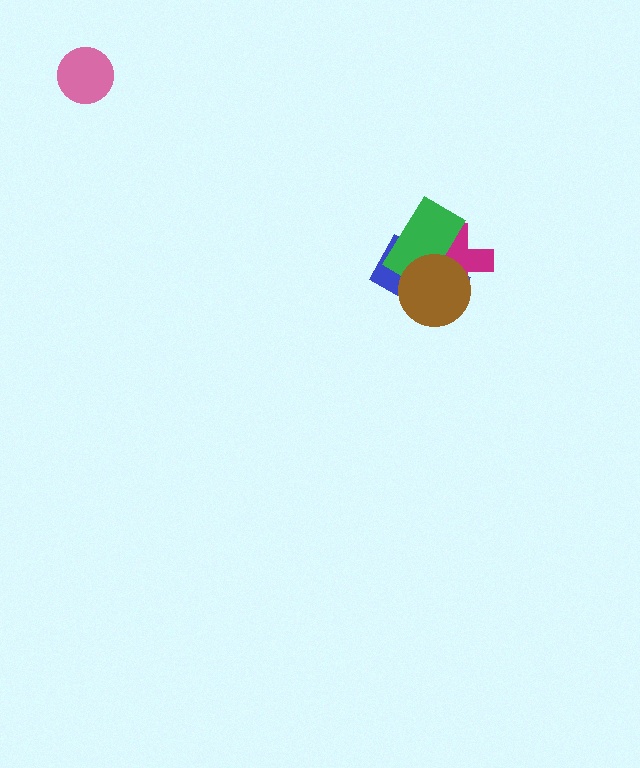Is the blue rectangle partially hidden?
Yes, it is partially covered by another shape.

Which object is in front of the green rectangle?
The brown circle is in front of the green rectangle.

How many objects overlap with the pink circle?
0 objects overlap with the pink circle.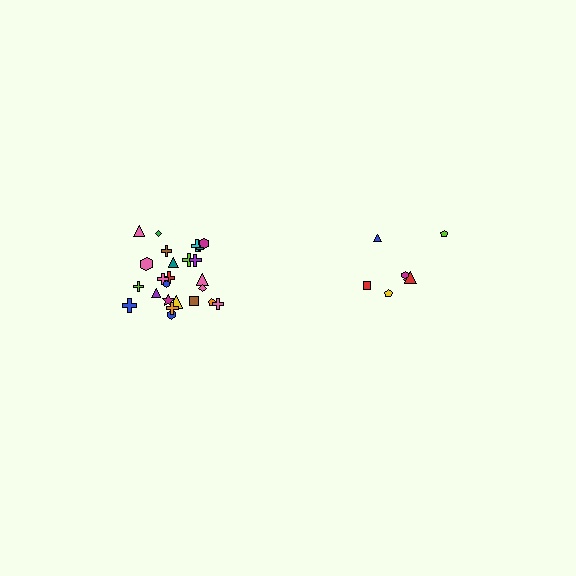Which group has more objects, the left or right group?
The left group.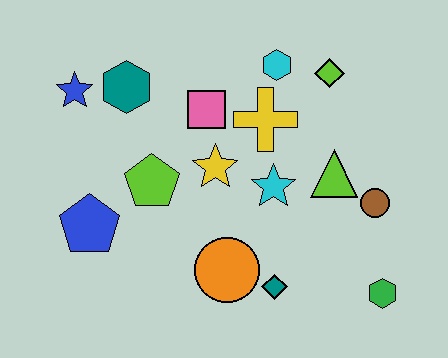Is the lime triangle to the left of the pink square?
No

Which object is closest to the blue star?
The teal hexagon is closest to the blue star.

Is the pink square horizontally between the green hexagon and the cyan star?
No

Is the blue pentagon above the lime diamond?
No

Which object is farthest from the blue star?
The green hexagon is farthest from the blue star.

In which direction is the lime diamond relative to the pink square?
The lime diamond is to the right of the pink square.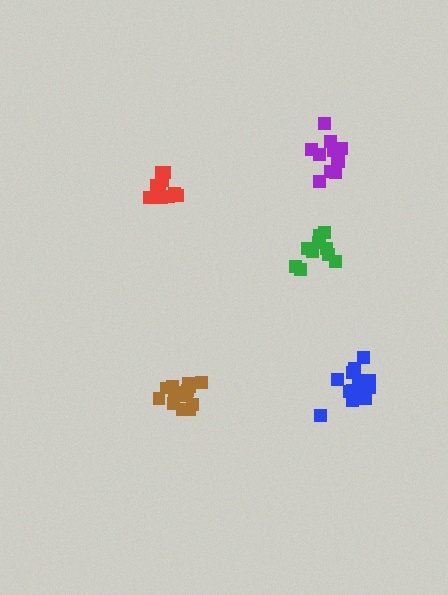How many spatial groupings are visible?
There are 5 spatial groupings.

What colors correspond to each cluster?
The clusters are colored: green, blue, red, brown, purple.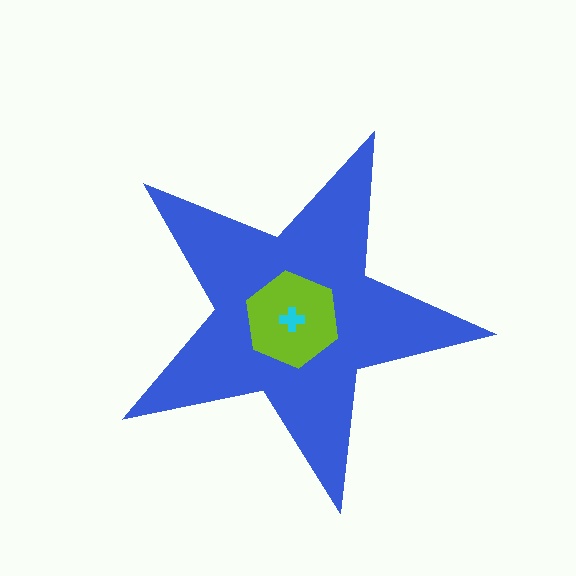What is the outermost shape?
The blue star.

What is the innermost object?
The cyan cross.